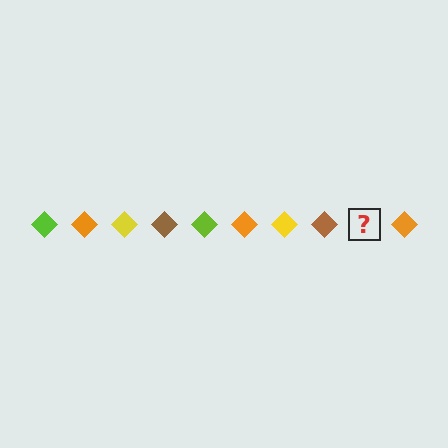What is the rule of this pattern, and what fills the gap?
The rule is that the pattern cycles through lime, orange, yellow, brown diamonds. The gap should be filled with a lime diamond.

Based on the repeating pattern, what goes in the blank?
The blank should be a lime diamond.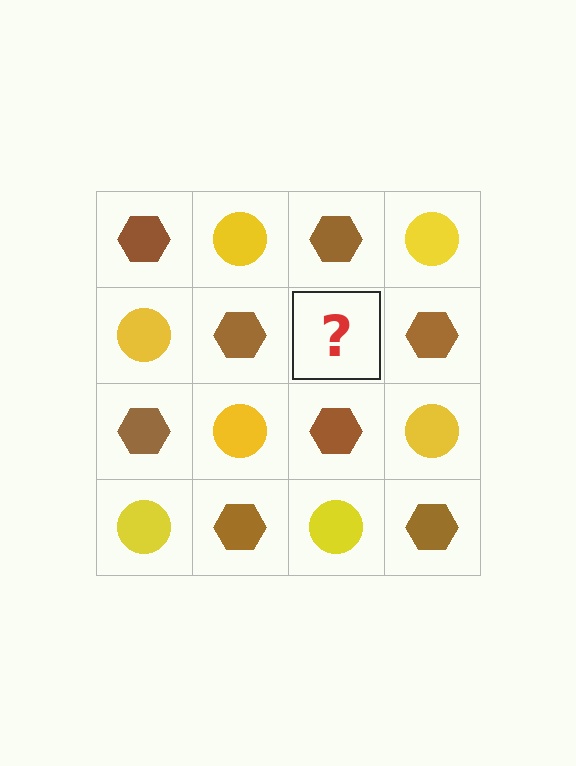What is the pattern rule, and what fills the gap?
The rule is that it alternates brown hexagon and yellow circle in a checkerboard pattern. The gap should be filled with a yellow circle.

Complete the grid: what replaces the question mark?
The question mark should be replaced with a yellow circle.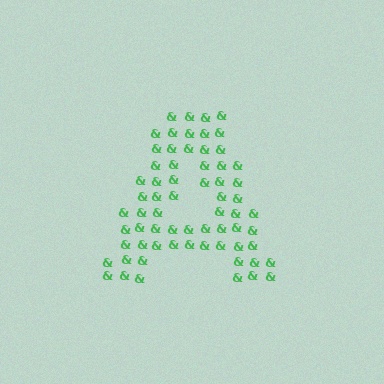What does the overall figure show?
The overall figure shows the letter A.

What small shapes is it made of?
It is made of small ampersands.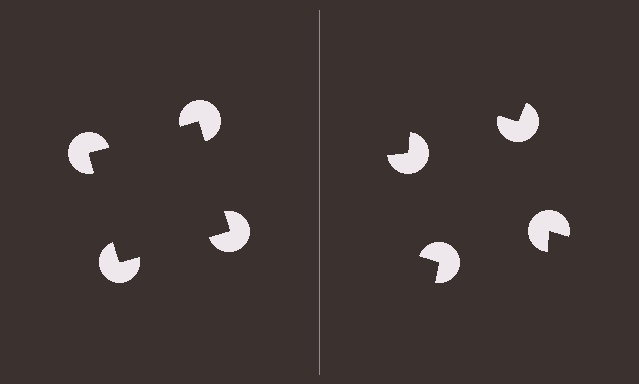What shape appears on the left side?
An illusory square.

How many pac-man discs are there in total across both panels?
8 — 4 on each side.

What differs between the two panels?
The pac-man discs are positioned identically on both sides; only the wedge orientations differ. On the left they align to a square; on the right they are misaligned.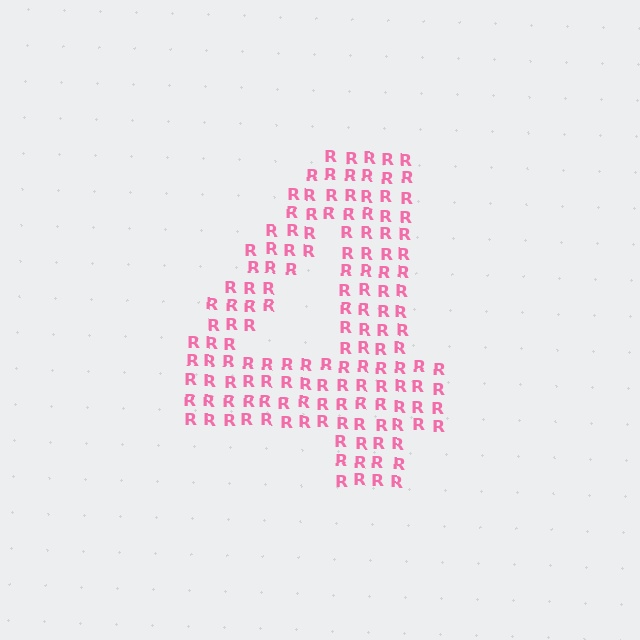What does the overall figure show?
The overall figure shows the digit 4.